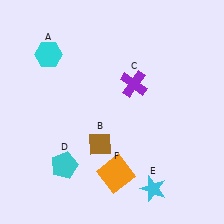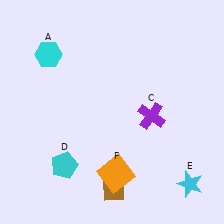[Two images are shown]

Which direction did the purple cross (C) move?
The purple cross (C) moved down.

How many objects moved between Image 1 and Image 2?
3 objects moved between the two images.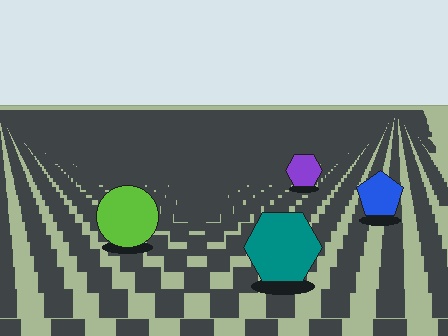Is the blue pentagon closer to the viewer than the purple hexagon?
Yes. The blue pentagon is closer — you can tell from the texture gradient: the ground texture is coarser near it.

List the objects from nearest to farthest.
From nearest to farthest: the teal hexagon, the lime circle, the blue pentagon, the purple hexagon.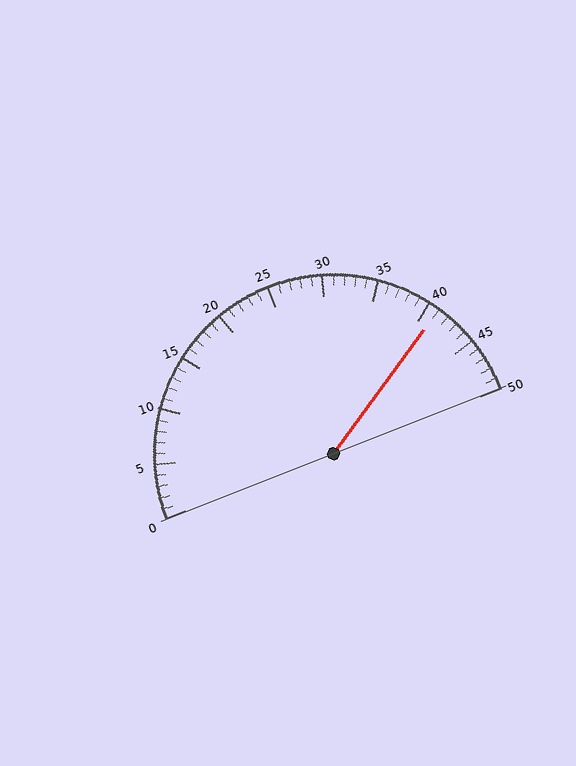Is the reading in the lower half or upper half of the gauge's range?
The reading is in the upper half of the range (0 to 50).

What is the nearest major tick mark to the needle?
The nearest major tick mark is 40.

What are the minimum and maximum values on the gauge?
The gauge ranges from 0 to 50.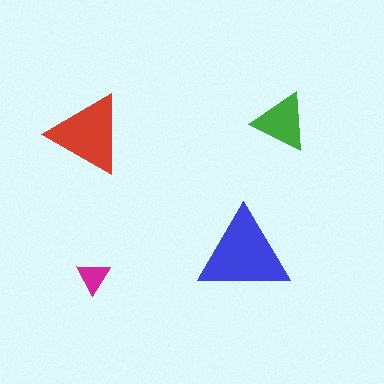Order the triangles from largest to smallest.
the blue one, the red one, the green one, the magenta one.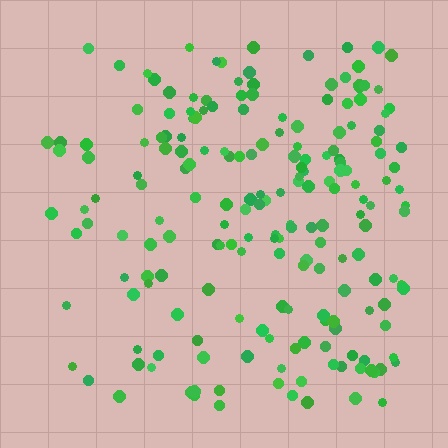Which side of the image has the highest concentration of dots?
The right.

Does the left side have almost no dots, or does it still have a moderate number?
Still a moderate number, just noticeably fewer than the right.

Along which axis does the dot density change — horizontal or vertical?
Horizontal.